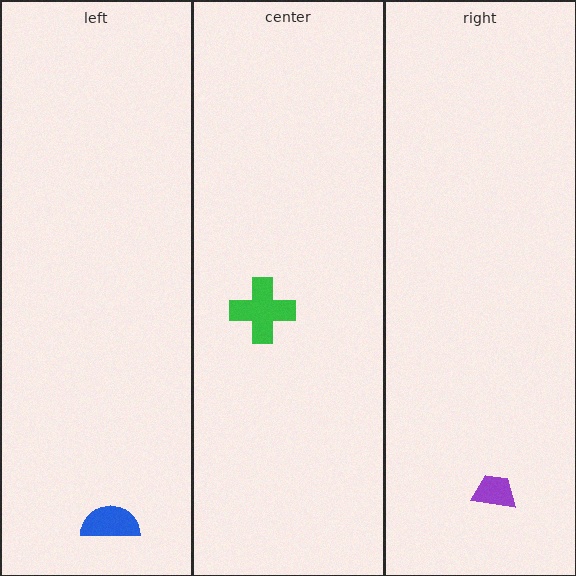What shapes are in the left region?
The blue semicircle.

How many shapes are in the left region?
1.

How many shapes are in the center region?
1.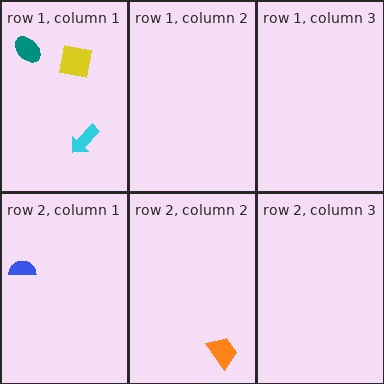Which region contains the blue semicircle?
The row 2, column 1 region.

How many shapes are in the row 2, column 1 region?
1.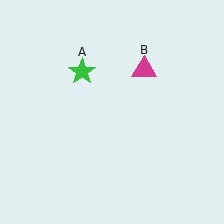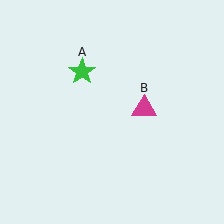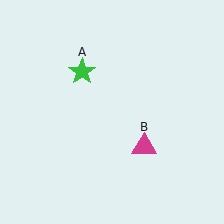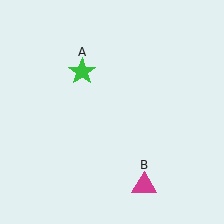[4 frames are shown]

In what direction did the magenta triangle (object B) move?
The magenta triangle (object B) moved down.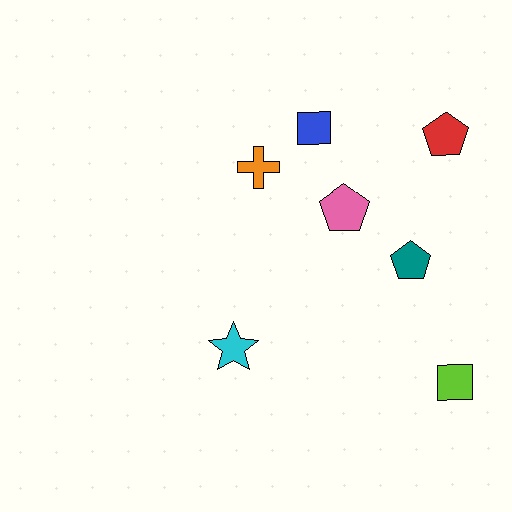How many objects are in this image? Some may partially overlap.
There are 7 objects.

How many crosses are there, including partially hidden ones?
There is 1 cross.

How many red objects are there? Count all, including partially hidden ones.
There is 1 red object.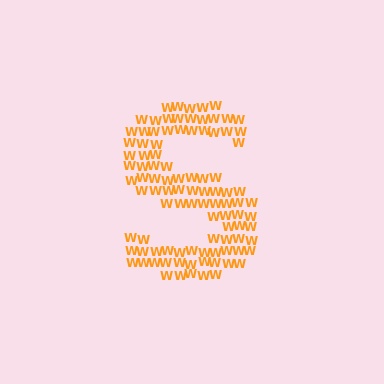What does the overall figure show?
The overall figure shows the letter S.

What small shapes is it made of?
It is made of small letter W's.